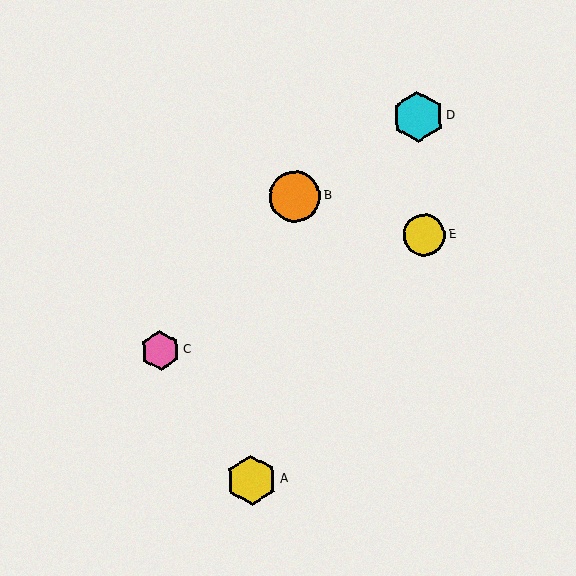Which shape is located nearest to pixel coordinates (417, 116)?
The cyan hexagon (labeled D) at (418, 117) is nearest to that location.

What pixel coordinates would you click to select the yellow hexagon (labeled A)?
Click at (252, 480) to select the yellow hexagon A.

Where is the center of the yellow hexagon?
The center of the yellow hexagon is at (252, 480).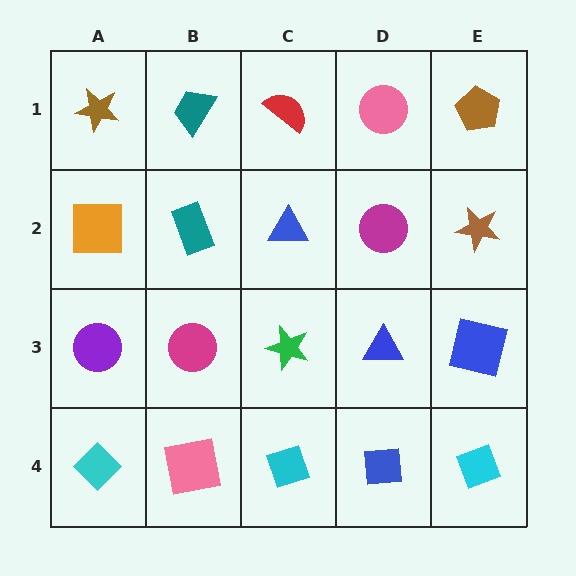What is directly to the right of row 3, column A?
A magenta circle.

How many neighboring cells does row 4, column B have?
3.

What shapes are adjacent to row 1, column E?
A brown star (row 2, column E), a pink circle (row 1, column D).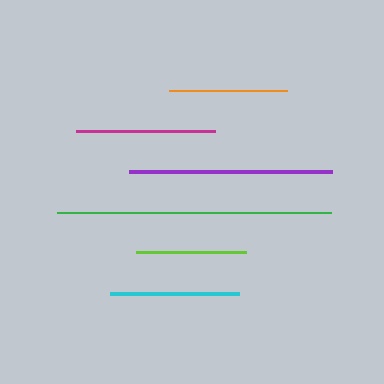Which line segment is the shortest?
The lime line is the shortest at approximately 111 pixels.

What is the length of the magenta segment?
The magenta segment is approximately 139 pixels long.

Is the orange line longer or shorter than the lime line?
The orange line is longer than the lime line.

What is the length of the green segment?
The green segment is approximately 275 pixels long.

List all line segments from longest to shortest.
From longest to shortest: green, purple, magenta, cyan, orange, lime.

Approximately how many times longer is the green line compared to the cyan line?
The green line is approximately 2.1 times the length of the cyan line.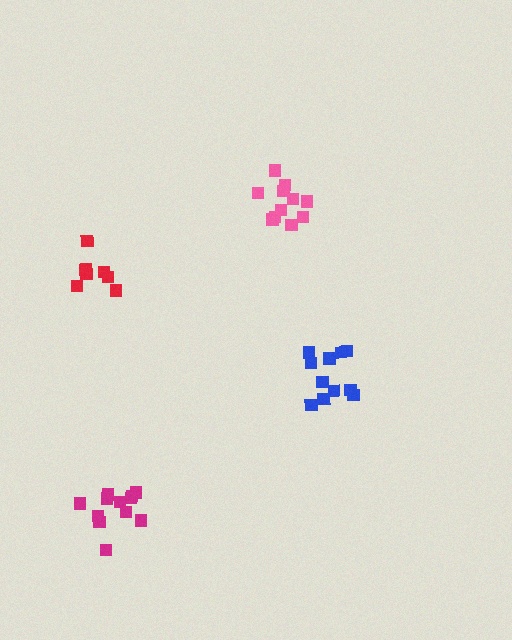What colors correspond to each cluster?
The clusters are colored: pink, red, blue, magenta.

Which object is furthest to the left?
The red cluster is leftmost.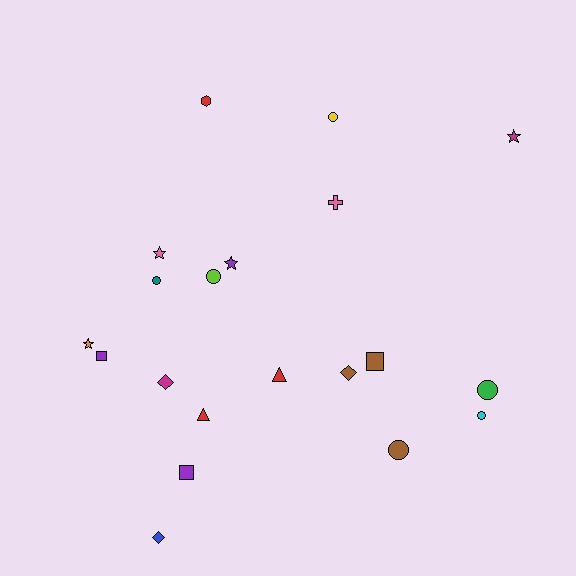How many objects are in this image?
There are 20 objects.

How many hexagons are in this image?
There is 1 hexagon.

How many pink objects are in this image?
There are 2 pink objects.